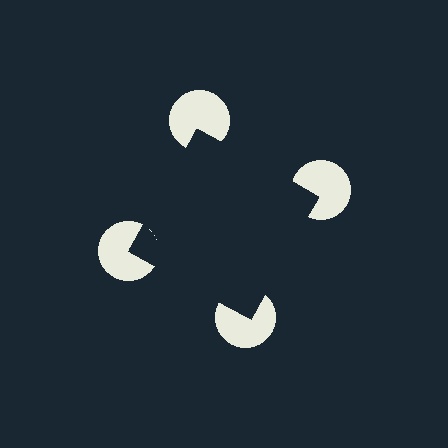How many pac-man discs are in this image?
There are 4 — one at each vertex of the illusory square.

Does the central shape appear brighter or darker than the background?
It typically appears slightly darker than the background, even though no actual brightness change is drawn.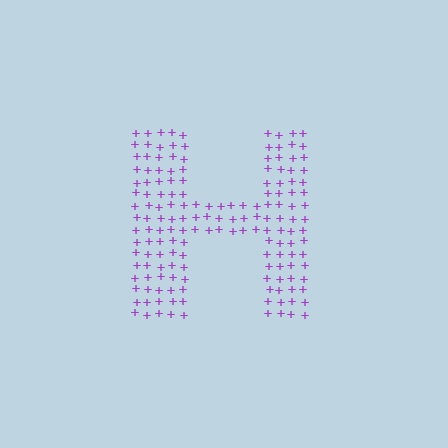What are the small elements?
The small elements are plus signs.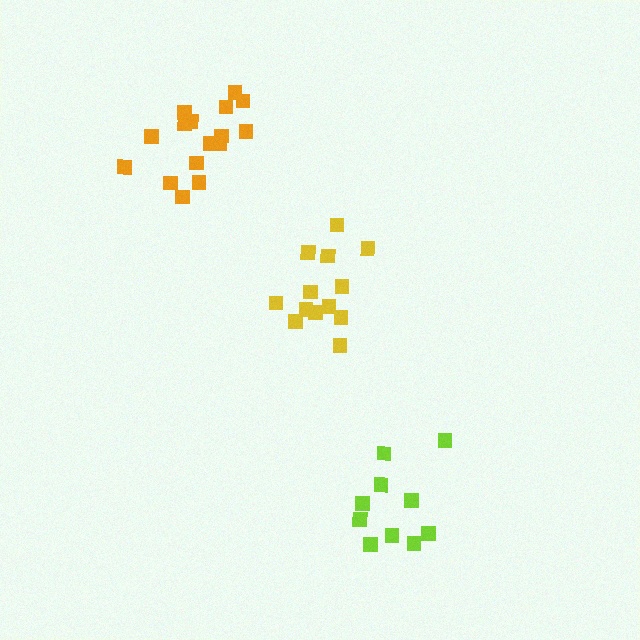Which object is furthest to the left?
The orange cluster is leftmost.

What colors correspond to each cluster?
The clusters are colored: yellow, lime, orange.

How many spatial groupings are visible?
There are 3 spatial groupings.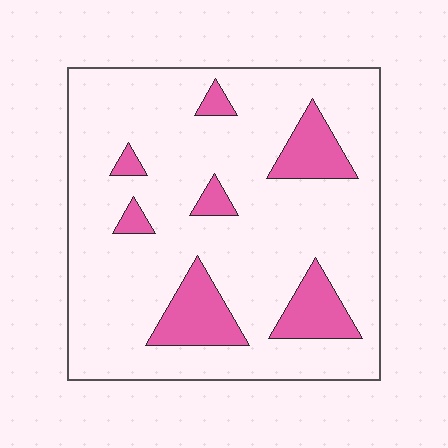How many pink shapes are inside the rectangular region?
7.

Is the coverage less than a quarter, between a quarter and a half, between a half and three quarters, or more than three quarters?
Less than a quarter.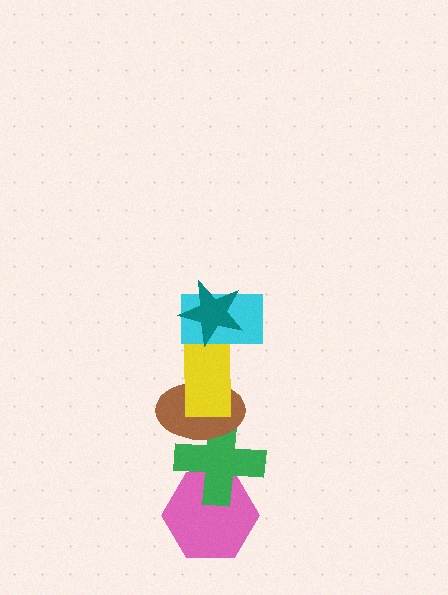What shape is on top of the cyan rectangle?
The teal star is on top of the cyan rectangle.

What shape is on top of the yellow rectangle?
The cyan rectangle is on top of the yellow rectangle.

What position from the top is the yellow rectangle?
The yellow rectangle is 3rd from the top.